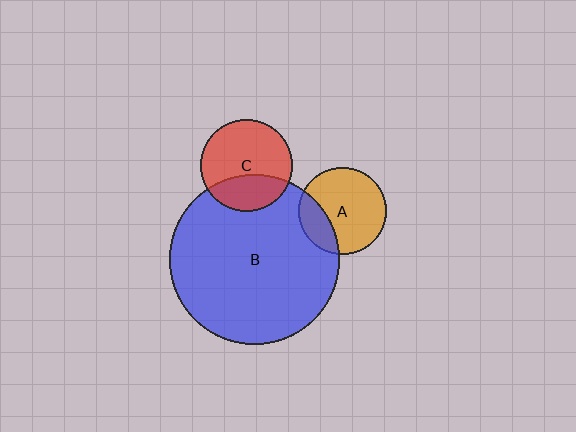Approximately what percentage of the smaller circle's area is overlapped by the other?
Approximately 30%.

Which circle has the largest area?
Circle B (blue).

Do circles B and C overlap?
Yes.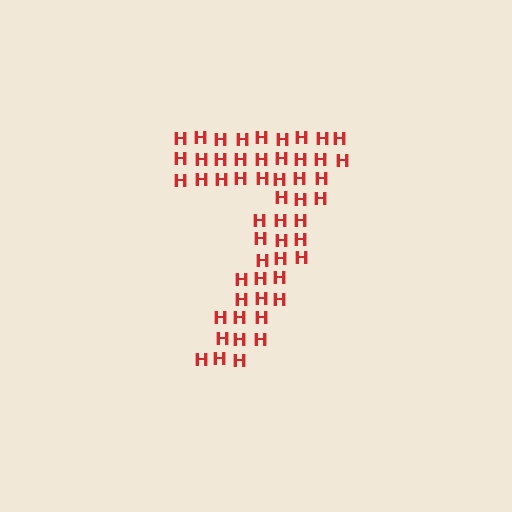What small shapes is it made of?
It is made of small letter H's.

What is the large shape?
The large shape is the digit 7.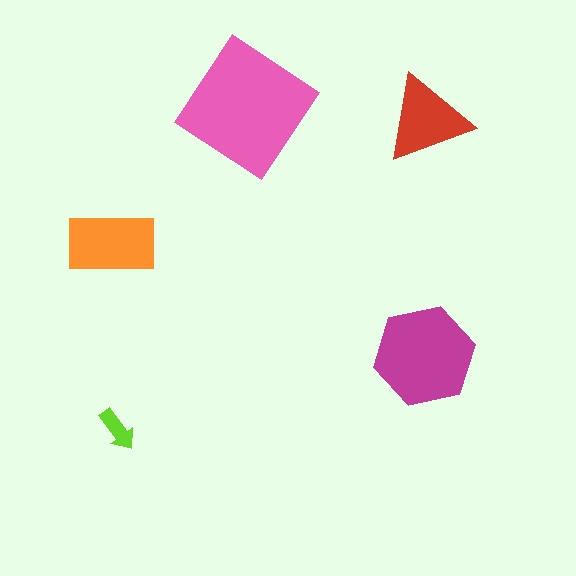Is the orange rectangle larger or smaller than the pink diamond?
Smaller.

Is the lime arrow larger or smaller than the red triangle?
Smaller.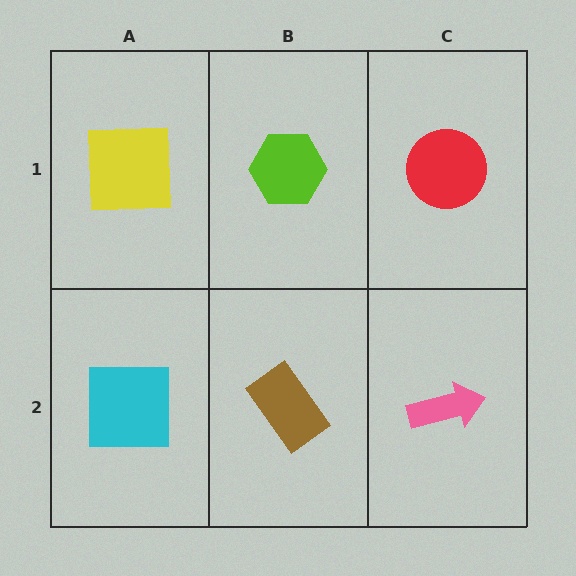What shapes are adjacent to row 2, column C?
A red circle (row 1, column C), a brown rectangle (row 2, column B).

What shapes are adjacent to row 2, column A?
A yellow square (row 1, column A), a brown rectangle (row 2, column B).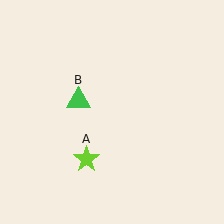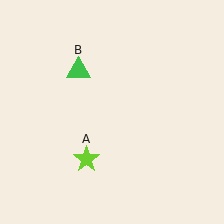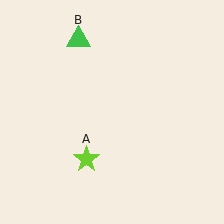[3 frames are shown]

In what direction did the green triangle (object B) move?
The green triangle (object B) moved up.